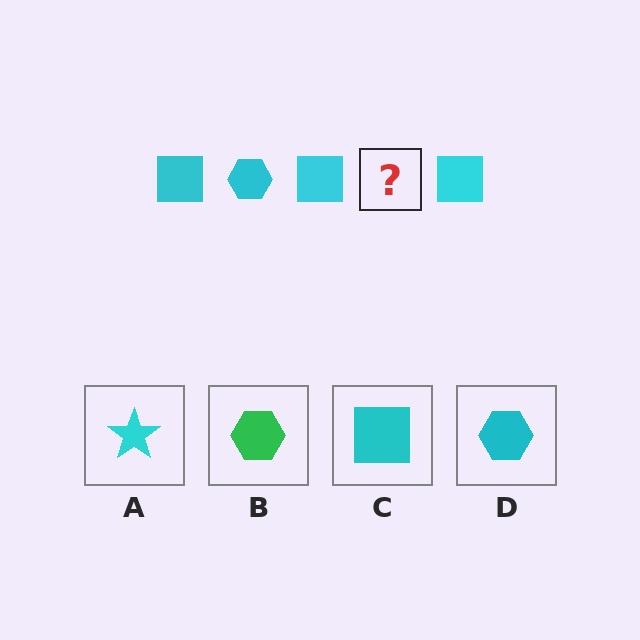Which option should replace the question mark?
Option D.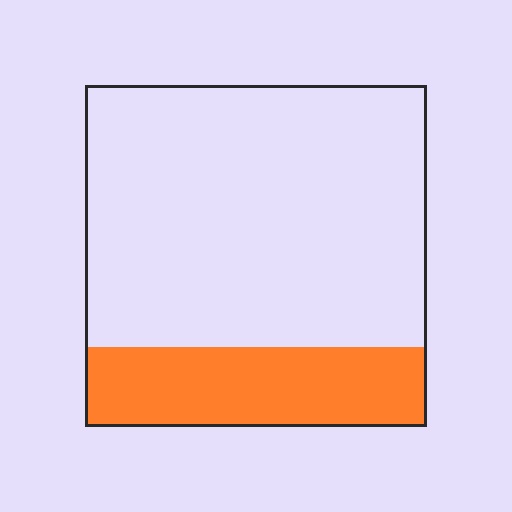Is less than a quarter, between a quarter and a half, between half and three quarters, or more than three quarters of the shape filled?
Less than a quarter.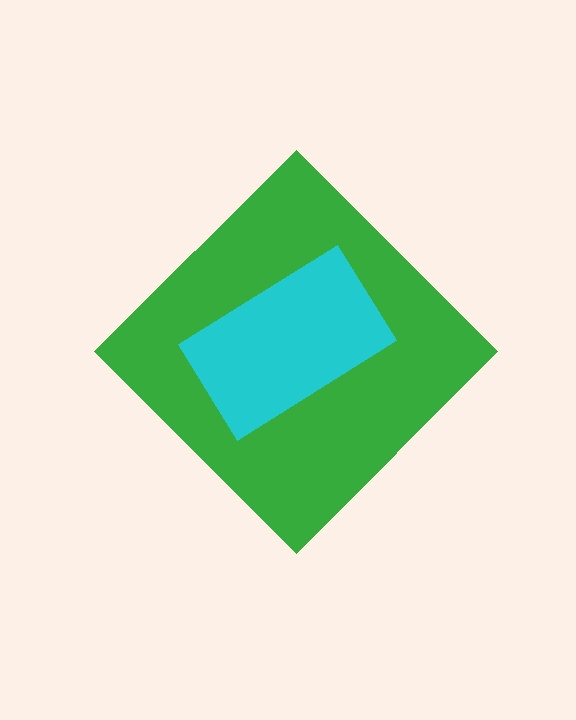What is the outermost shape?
The green diamond.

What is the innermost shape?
The cyan rectangle.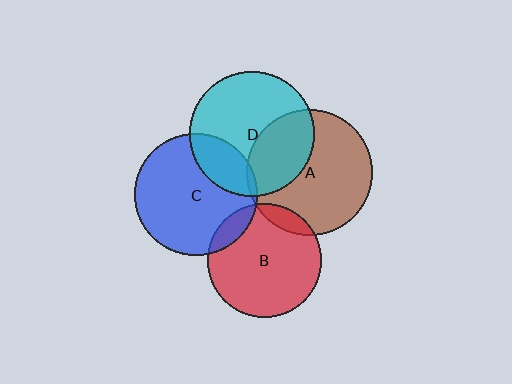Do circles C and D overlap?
Yes.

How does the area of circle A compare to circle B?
Approximately 1.2 times.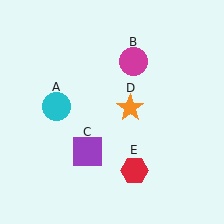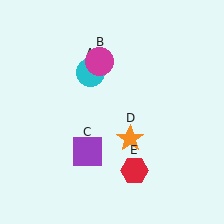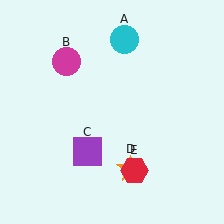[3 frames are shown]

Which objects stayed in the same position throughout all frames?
Purple square (object C) and red hexagon (object E) remained stationary.